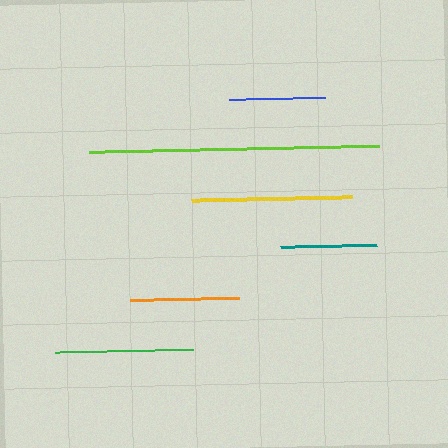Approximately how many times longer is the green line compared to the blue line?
The green line is approximately 1.5 times the length of the blue line.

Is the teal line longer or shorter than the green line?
The green line is longer than the teal line.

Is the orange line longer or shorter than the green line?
The green line is longer than the orange line.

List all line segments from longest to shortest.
From longest to shortest: lime, yellow, green, orange, teal, blue.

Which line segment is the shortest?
The blue line is the shortest at approximately 96 pixels.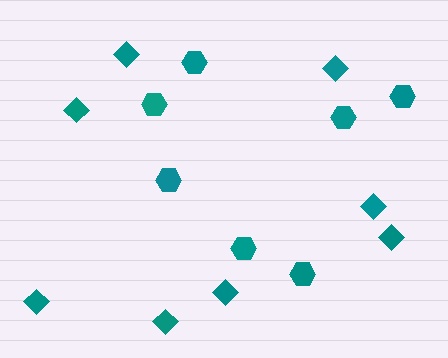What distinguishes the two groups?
There are 2 groups: one group of diamonds (8) and one group of hexagons (7).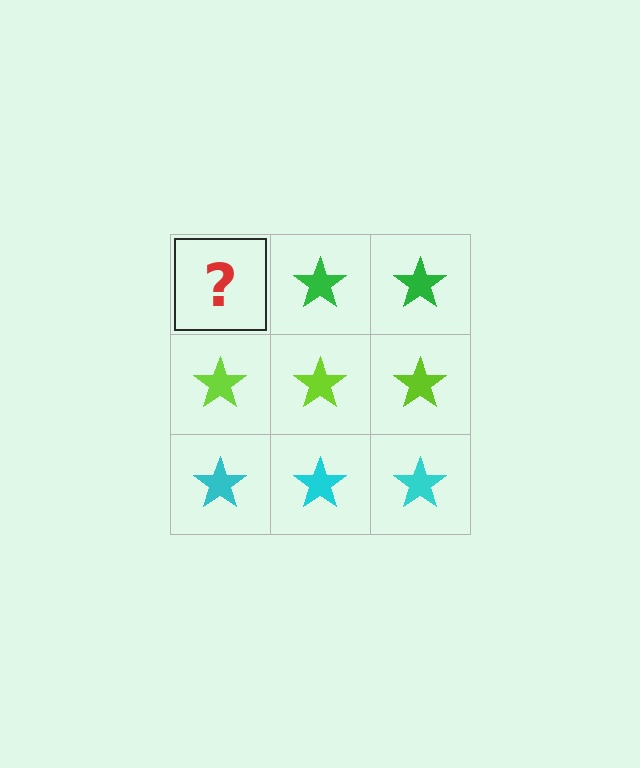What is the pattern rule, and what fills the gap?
The rule is that each row has a consistent color. The gap should be filled with a green star.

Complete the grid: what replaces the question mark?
The question mark should be replaced with a green star.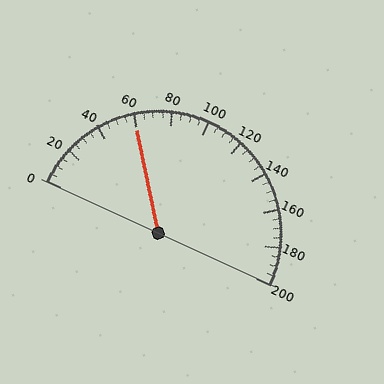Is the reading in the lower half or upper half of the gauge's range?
The reading is in the lower half of the range (0 to 200).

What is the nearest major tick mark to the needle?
The nearest major tick mark is 60.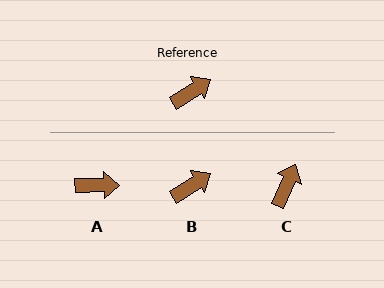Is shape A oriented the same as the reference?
No, it is off by about 32 degrees.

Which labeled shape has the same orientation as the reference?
B.